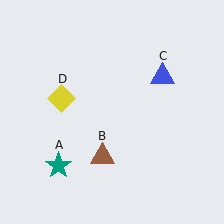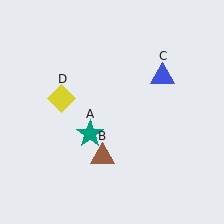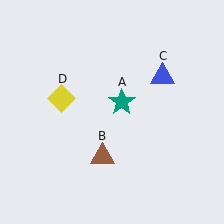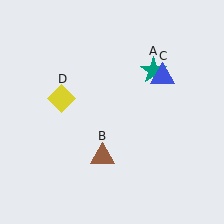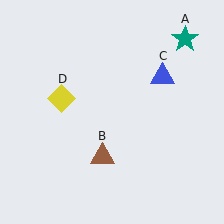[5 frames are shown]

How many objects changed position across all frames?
1 object changed position: teal star (object A).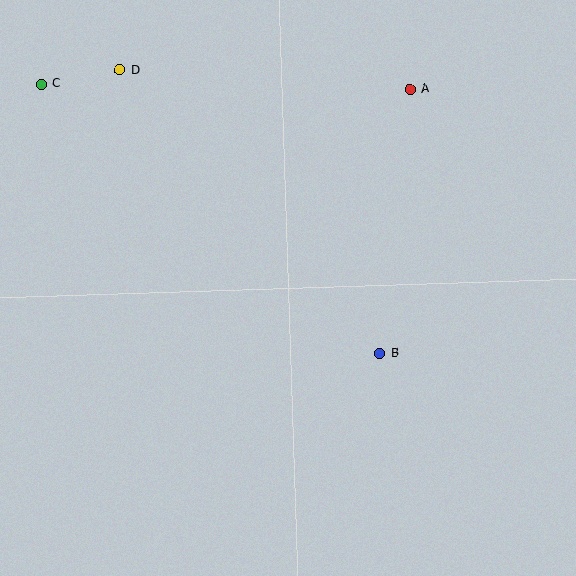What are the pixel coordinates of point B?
Point B is at (380, 353).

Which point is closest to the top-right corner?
Point A is closest to the top-right corner.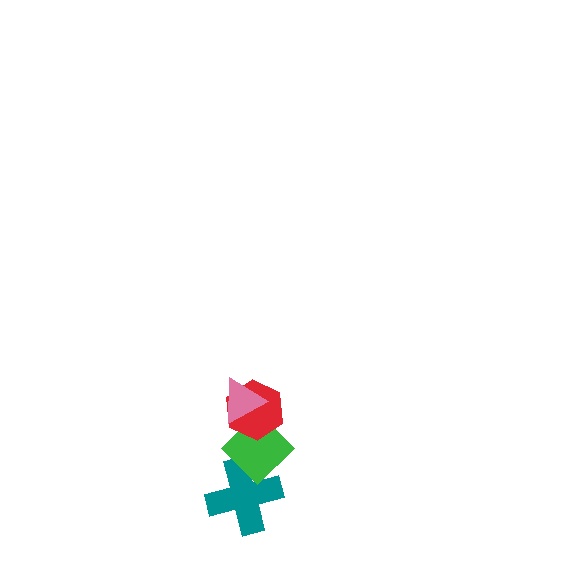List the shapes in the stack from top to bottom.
From top to bottom: the pink triangle, the red hexagon, the green diamond, the teal cross.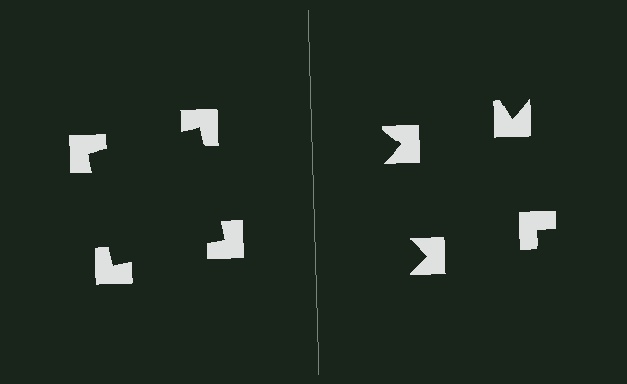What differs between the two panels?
The notched squares are positioned identically on both sides; only the wedge orientations differ. On the left they align to a square; on the right they are misaligned.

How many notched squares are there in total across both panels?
8 — 4 on each side.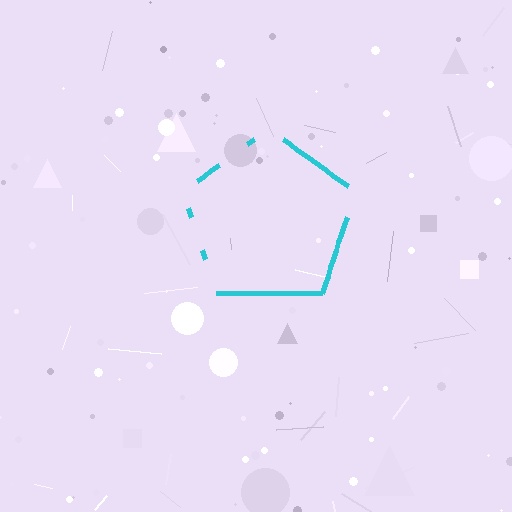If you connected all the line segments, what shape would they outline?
They would outline a pentagon.